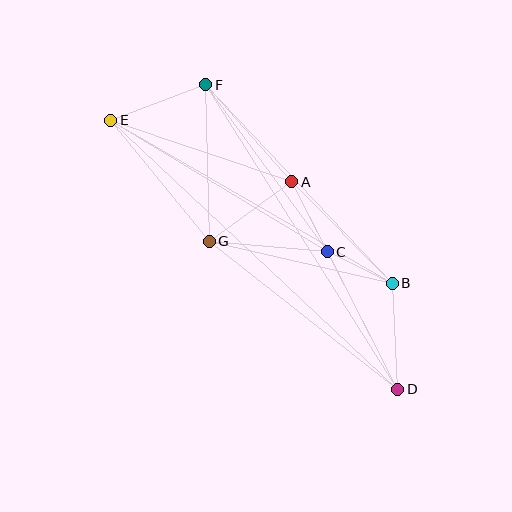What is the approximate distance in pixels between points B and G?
The distance between B and G is approximately 188 pixels.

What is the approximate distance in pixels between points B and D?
The distance between B and D is approximately 106 pixels.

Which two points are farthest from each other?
Points D and E are farthest from each other.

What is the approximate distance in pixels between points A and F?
The distance between A and F is approximately 130 pixels.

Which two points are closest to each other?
Points B and C are closest to each other.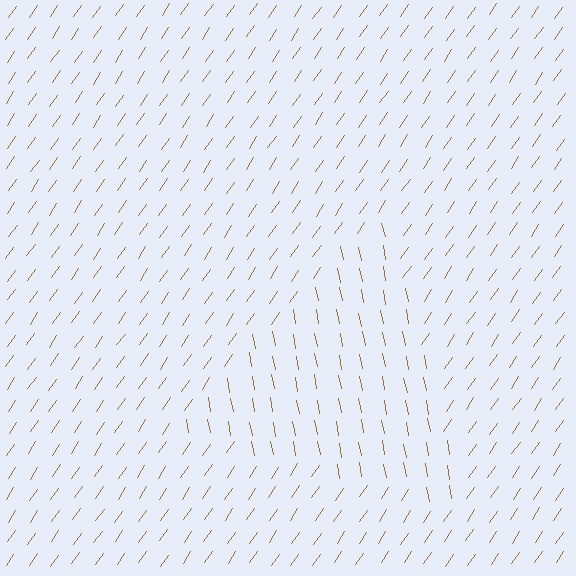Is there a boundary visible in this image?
Yes, there is a texture boundary formed by a change in line orientation.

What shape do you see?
I see a triangle.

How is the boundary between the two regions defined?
The boundary is defined purely by a change in line orientation (approximately 45 degrees difference). All lines are the same color and thickness.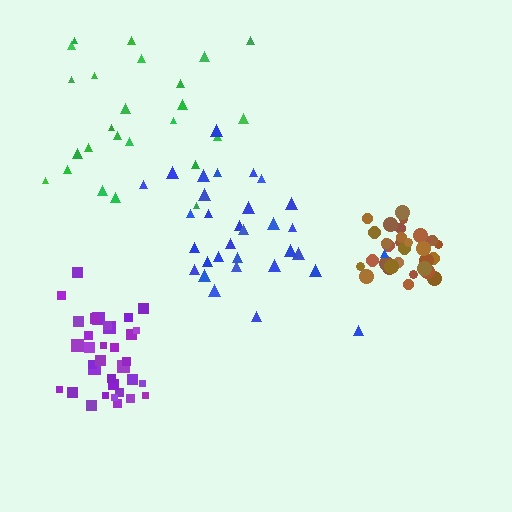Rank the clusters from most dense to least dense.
brown, purple, blue, green.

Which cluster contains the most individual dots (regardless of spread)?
Purple (34).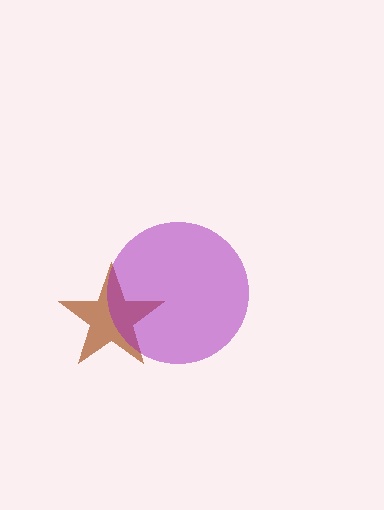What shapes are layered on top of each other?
The layered shapes are: a brown star, a purple circle.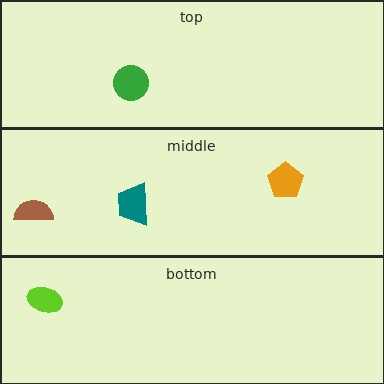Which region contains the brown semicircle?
The middle region.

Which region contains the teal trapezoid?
The middle region.